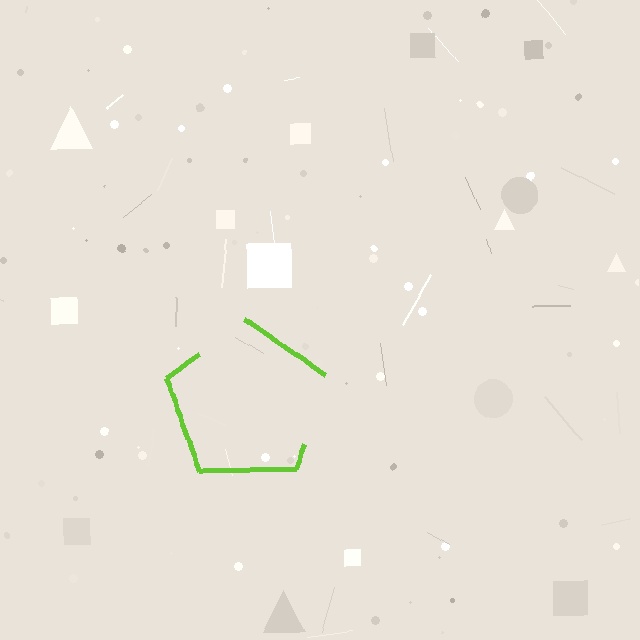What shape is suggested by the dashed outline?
The dashed outline suggests a pentagon.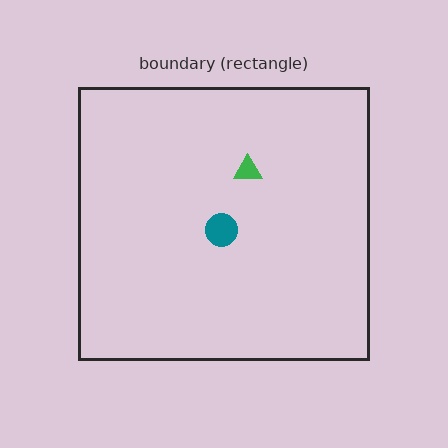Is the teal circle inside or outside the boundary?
Inside.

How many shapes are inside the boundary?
2 inside, 0 outside.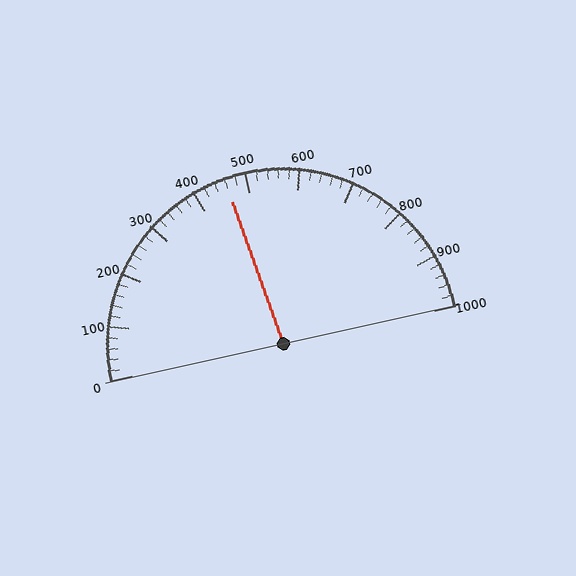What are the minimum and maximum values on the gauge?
The gauge ranges from 0 to 1000.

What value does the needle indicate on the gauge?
The needle indicates approximately 460.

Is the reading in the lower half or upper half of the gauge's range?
The reading is in the lower half of the range (0 to 1000).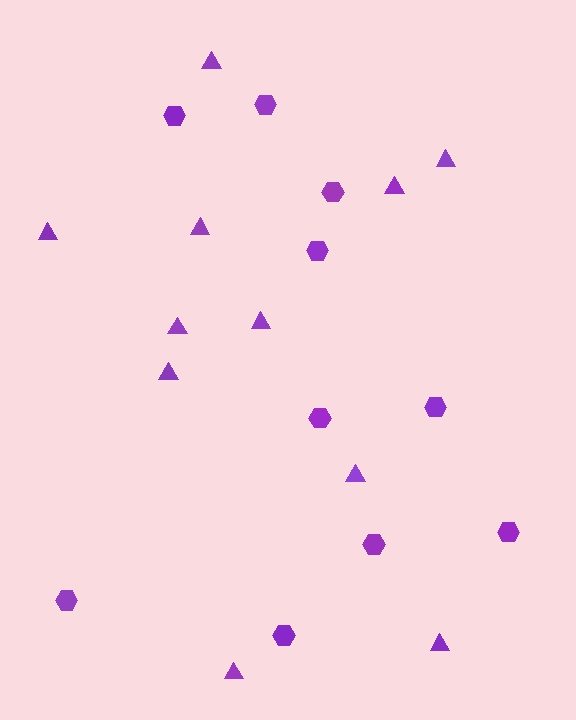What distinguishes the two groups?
There are 2 groups: one group of hexagons (10) and one group of triangles (11).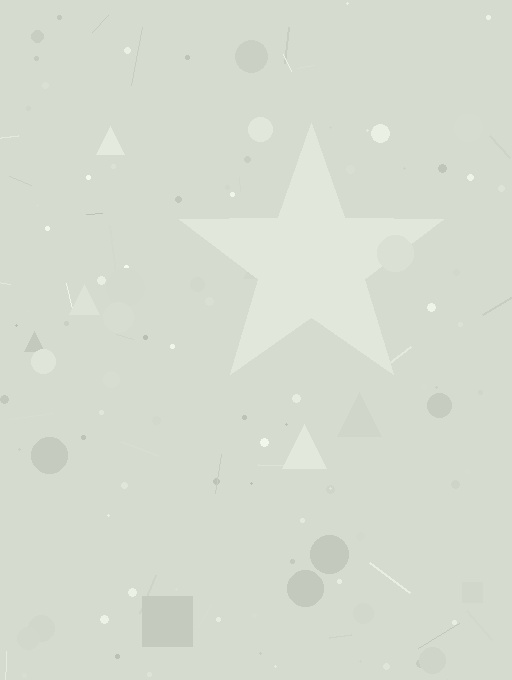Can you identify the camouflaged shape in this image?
The camouflaged shape is a star.